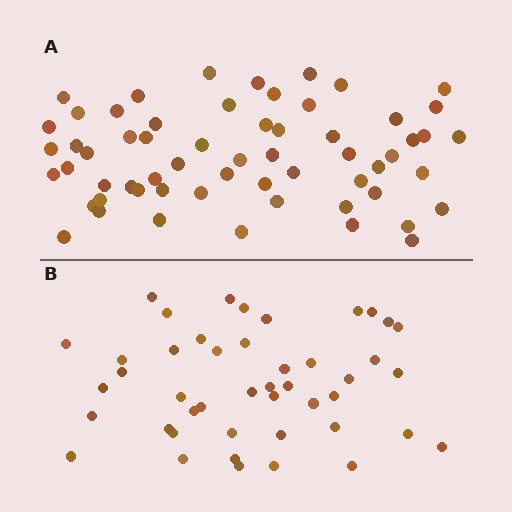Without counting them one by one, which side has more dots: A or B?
Region A (the top region) has more dots.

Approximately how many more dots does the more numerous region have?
Region A has approximately 15 more dots than region B.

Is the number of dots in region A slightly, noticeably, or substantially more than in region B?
Region A has noticeably more, but not dramatically so. The ratio is roughly 1.3 to 1.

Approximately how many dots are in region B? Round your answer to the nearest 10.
About 40 dots. (The exact count is 45, which rounds to 40.)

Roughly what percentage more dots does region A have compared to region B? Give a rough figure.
About 35% more.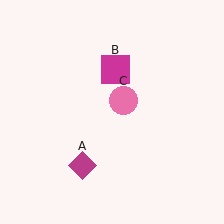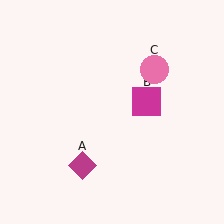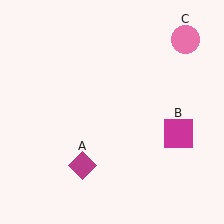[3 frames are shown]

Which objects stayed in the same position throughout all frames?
Magenta diamond (object A) remained stationary.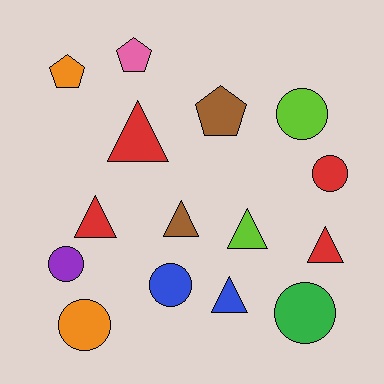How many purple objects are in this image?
There is 1 purple object.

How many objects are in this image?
There are 15 objects.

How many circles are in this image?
There are 6 circles.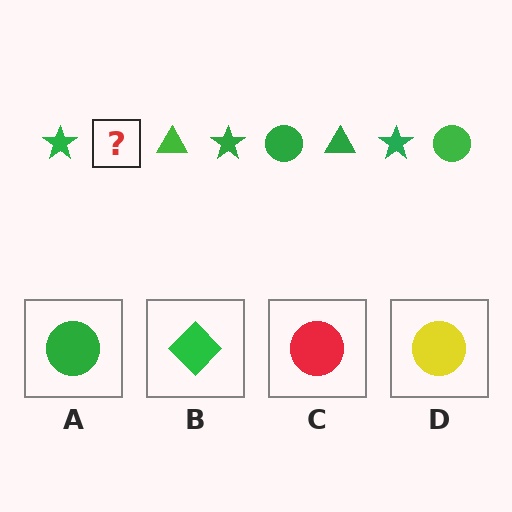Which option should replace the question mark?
Option A.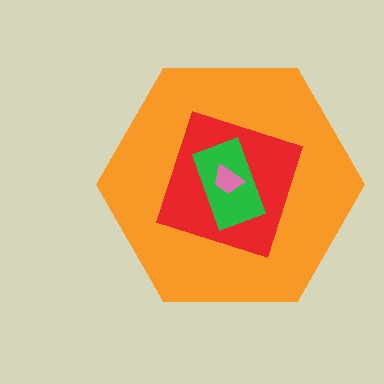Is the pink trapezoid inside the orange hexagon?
Yes.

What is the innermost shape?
The pink trapezoid.